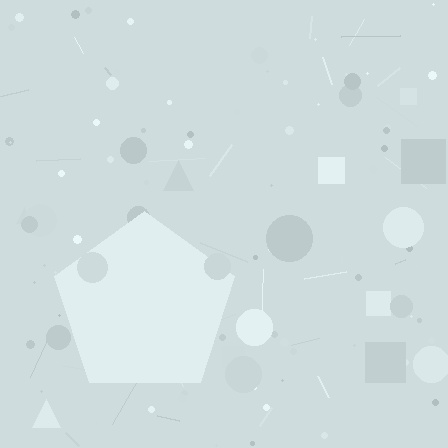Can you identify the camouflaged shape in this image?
The camouflaged shape is a pentagon.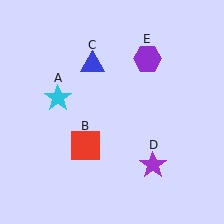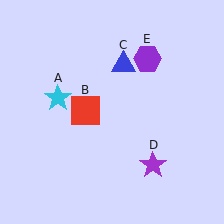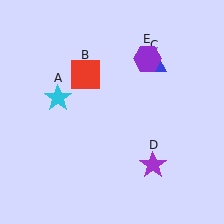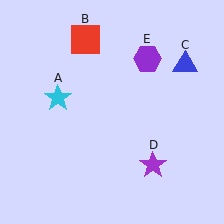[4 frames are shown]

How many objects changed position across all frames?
2 objects changed position: red square (object B), blue triangle (object C).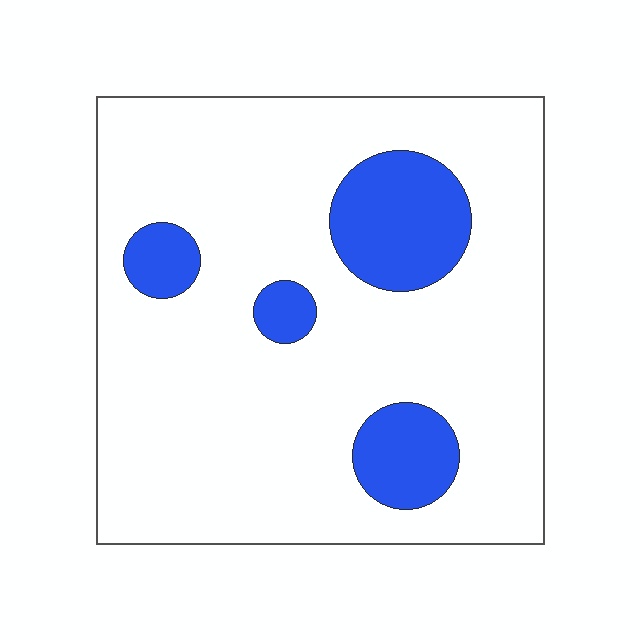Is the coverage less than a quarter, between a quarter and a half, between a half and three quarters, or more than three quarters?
Less than a quarter.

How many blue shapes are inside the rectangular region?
4.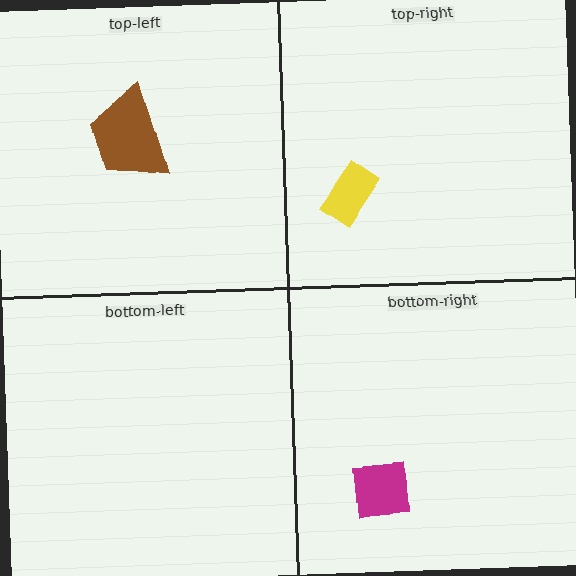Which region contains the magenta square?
The bottom-right region.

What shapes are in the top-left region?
The brown trapezoid.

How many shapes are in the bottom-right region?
1.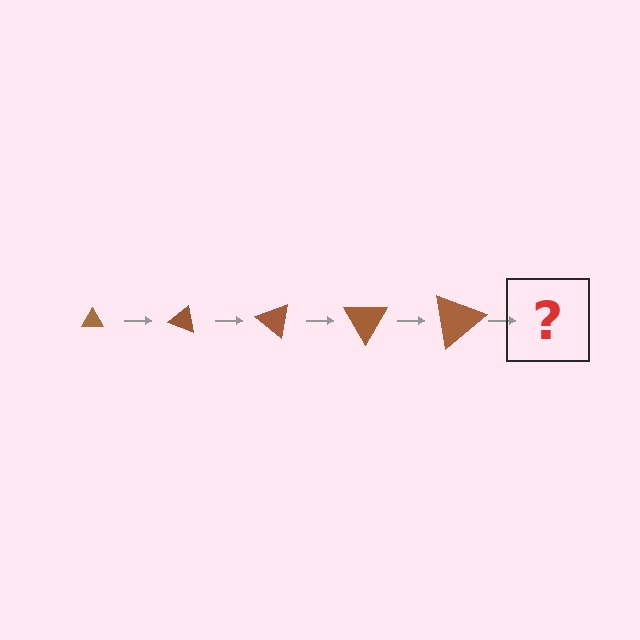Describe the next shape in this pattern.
It should be a triangle, larger than the previous one and rotated 100 degrees from the start.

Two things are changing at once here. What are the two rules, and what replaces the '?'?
The two rules are that the triangle grows larger each step and it rotates 20 degrees each step. The '?' should be a triangle, larger than the previous one and rotated 100 degrees from the start.